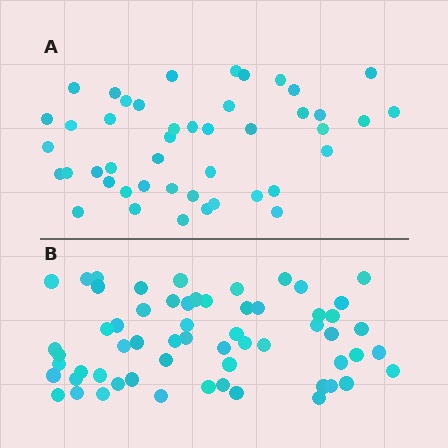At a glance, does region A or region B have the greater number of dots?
Region B (the bottom region) has more dots.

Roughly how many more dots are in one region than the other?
Region B has approximately 15 more dots than region A.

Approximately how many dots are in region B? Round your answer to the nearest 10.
About 60 dots.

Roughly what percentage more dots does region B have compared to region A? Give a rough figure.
About 35% more.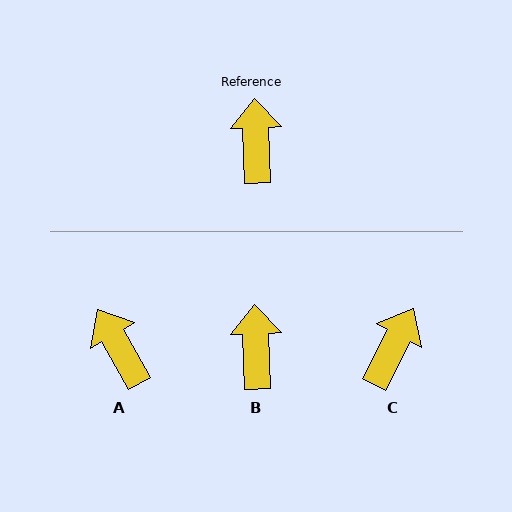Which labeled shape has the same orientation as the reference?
B.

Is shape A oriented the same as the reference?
No, it is off by about 28 degrees.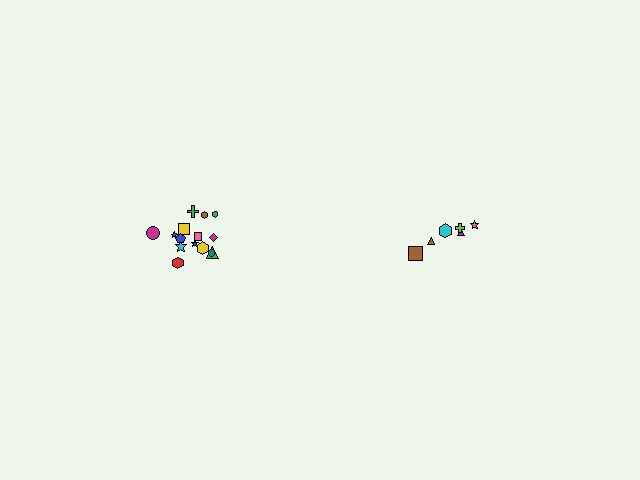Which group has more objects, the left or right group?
The left group.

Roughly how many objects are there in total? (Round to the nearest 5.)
Roughly 20 objects in total.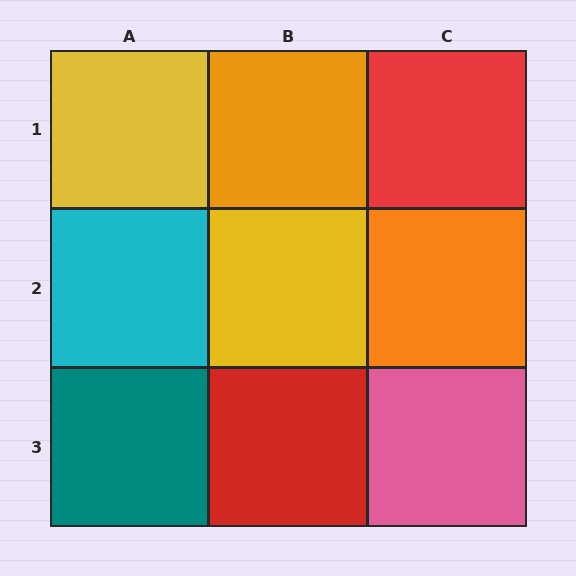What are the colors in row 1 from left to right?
Yellow, orange, red.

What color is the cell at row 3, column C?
Pink.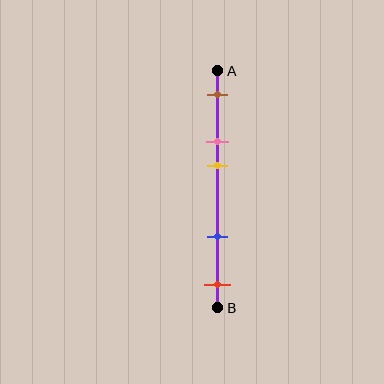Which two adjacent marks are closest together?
The pink and yellow marks are the closest adjacent pair.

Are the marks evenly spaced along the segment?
No, the marks are not evenly spaced.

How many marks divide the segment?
There are 5 marks dividing the segment.